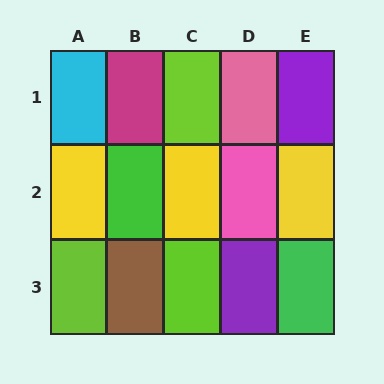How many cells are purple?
2 cells are purple.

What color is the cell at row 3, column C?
Lime.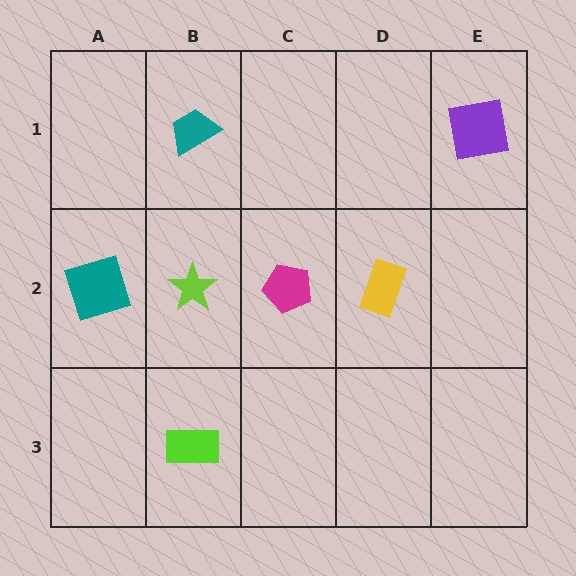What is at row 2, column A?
A teal square.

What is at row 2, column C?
A magenta pentagon.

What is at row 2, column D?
A yellow rectangle.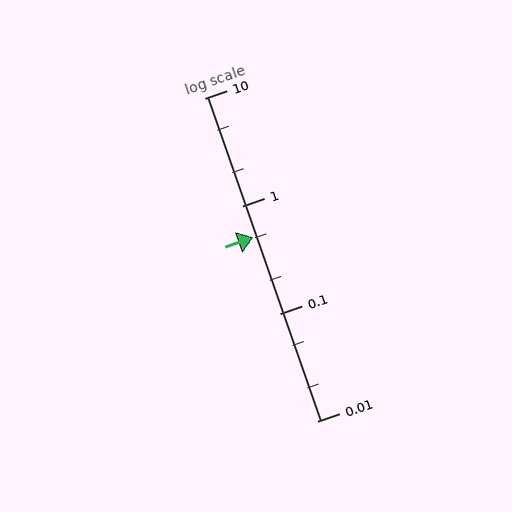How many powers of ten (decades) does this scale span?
The scale spans 3 decades, from 0.01 to 10.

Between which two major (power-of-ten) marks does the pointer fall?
The pointer is between 0.1 and 1.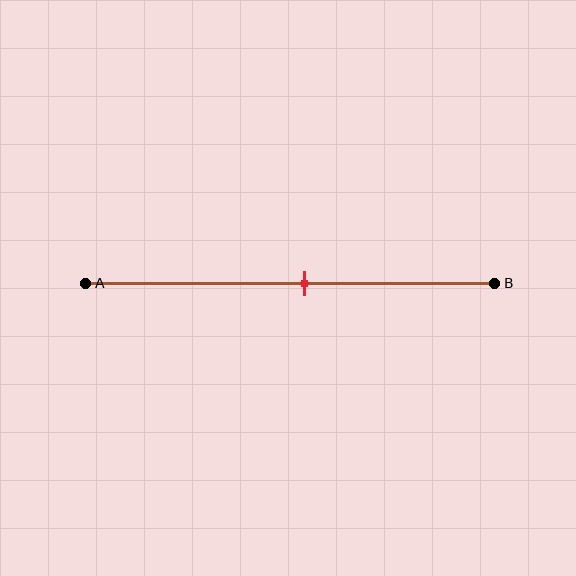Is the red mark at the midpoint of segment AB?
No, the mark is at about 55% from A, not at the 50% midpoint.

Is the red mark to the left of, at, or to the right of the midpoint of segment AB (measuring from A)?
The red mark is to the right of the midpoint of segment AB.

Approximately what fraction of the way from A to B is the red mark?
The red mark is approximately 55% of the way from A to B.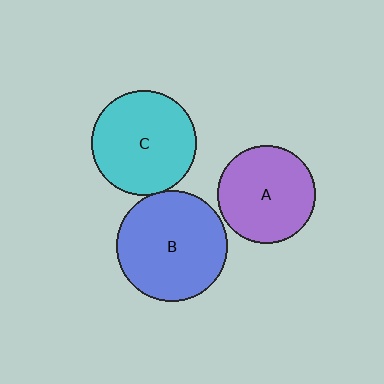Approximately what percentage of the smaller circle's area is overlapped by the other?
Approximately 5%.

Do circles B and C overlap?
Yes.